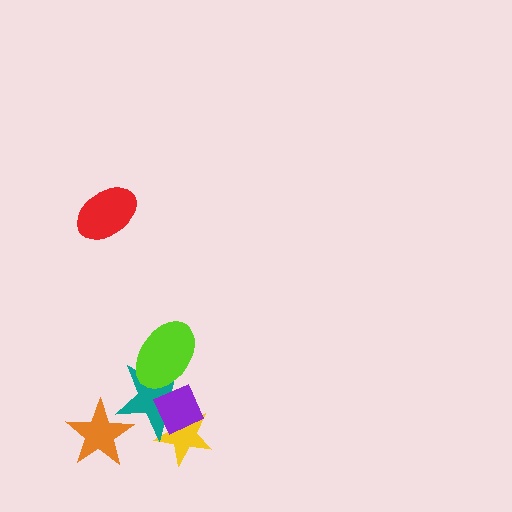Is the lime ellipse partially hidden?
No, no other shape covers it.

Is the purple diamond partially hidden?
Yes, it is partially covered by another shape.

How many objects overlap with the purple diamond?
3 objects overlap with the purple diamond.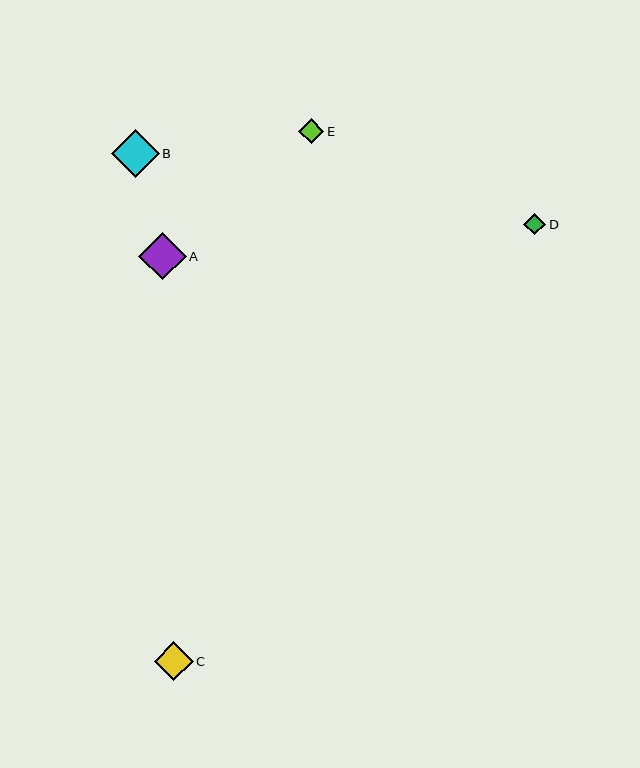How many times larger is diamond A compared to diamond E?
Diamond A is approximately 1.9 times the size of diamond E.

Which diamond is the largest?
Diamond B is the largest with a size of approximately 48 pixels.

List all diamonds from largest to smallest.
From largest to smallest: B, A, C, E, D.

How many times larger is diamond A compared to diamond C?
Diamond A is approximately 1.2 times the size of diamond C.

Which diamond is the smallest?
Diamond D is the smallest with a size of approximately 22 pixels.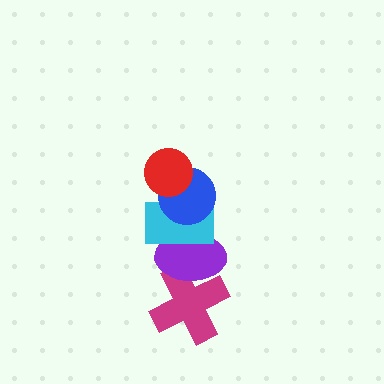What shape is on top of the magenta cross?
The purple ellipse is on top of the magenta cross.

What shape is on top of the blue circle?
The red circle is on top of the blue circle.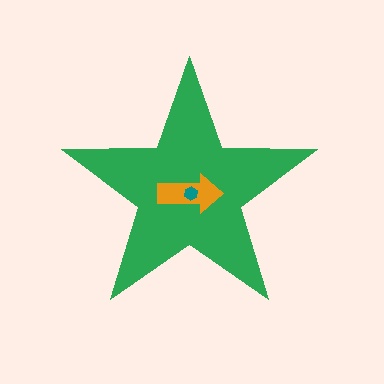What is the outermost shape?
The green star.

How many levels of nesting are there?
3.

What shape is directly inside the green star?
The orange arrow.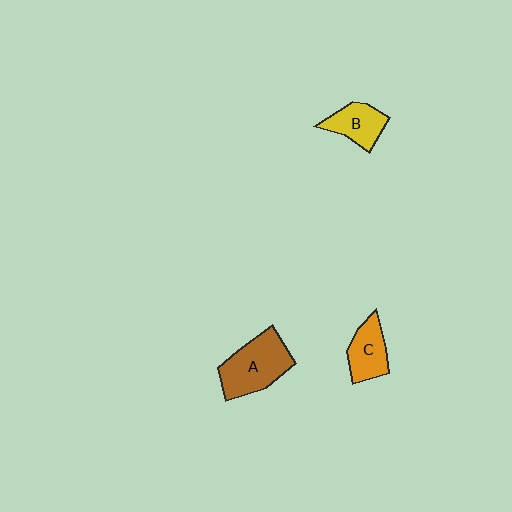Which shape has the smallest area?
Shape B (yellow).